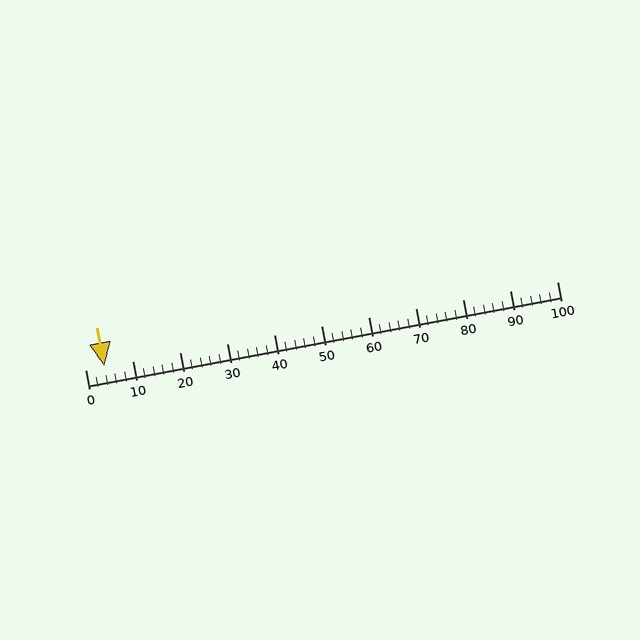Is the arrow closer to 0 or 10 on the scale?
The arrow is closer to 0.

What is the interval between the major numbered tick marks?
The major tick marks are spaced 10 units apart.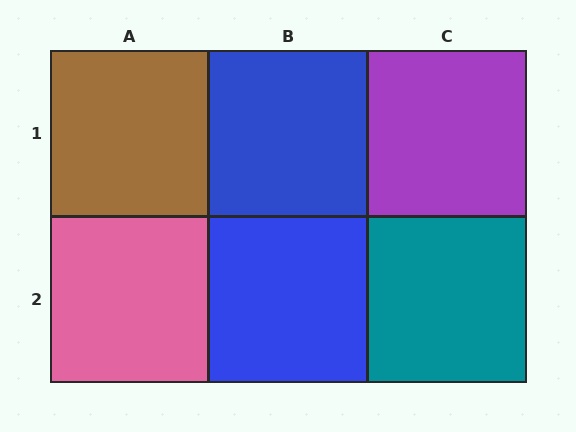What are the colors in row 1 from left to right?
Brown, blue, purple.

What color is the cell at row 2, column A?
Pink.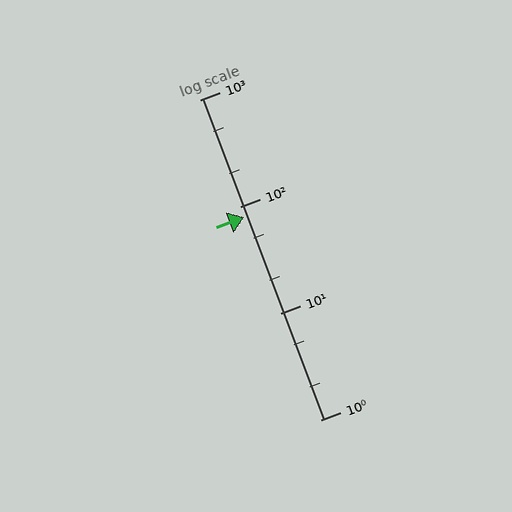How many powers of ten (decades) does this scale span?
The scale spans 3 decades, from 1 to 1000.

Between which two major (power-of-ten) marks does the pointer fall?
The pointer is between 10 and 100.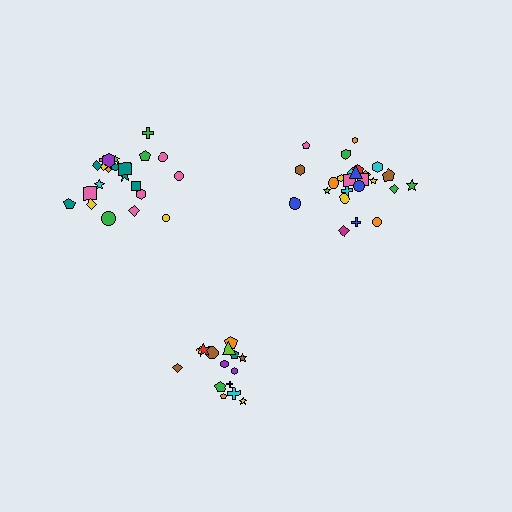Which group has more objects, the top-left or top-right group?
The top-right group.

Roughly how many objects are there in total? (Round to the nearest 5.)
Roughly 60 objects in total.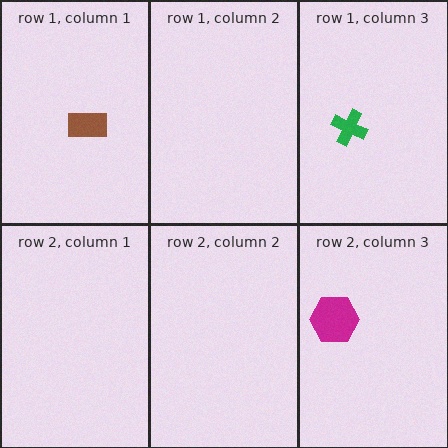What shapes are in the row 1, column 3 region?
The green cross.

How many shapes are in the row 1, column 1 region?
1.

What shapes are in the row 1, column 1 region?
The brown rectangle.